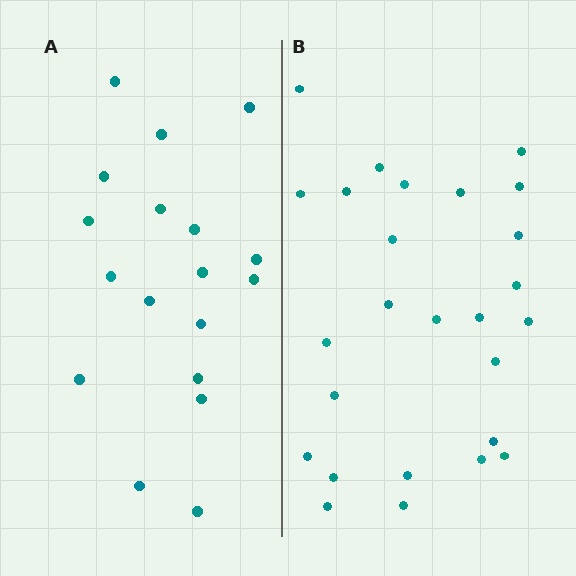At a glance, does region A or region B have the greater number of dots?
Region B (the right region) has more dots.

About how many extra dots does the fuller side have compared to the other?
Region B has roughly 8 or so more dots than region A.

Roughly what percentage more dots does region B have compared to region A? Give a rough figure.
About 45% more.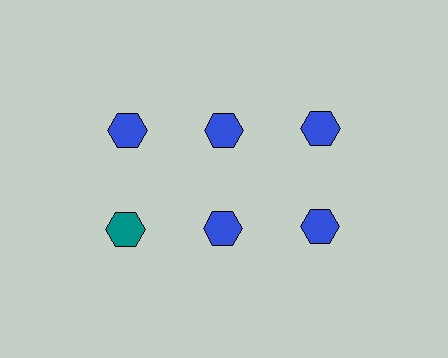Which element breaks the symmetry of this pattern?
The teal hexagon in the second row, leftmost column breaks the symmetry. All other shapes are blue hexagons.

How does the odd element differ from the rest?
It has a different color: teal instead of blue.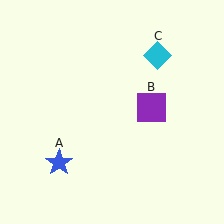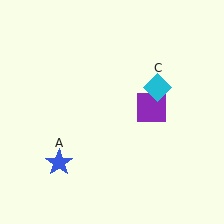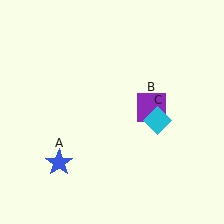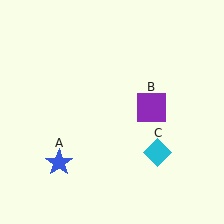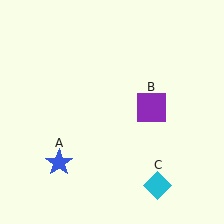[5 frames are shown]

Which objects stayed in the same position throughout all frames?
Blue star (object A) and purple square (object B) remained stationary.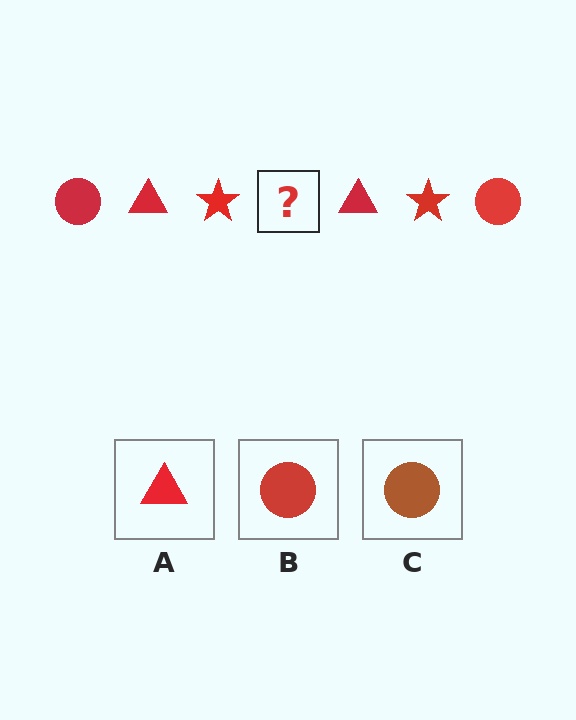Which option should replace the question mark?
Option B.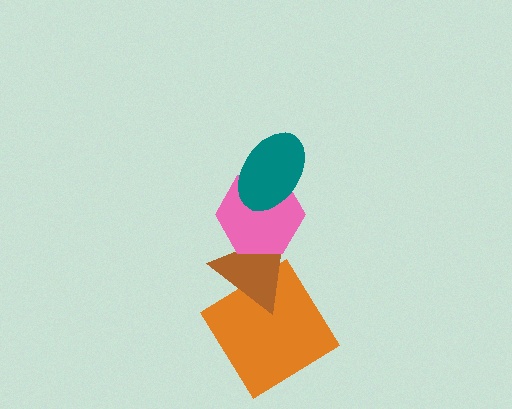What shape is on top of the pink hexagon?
The teal ellipse is on top of the pink hexagon.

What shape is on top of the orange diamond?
The brown triangle is on top of the orange diamond.